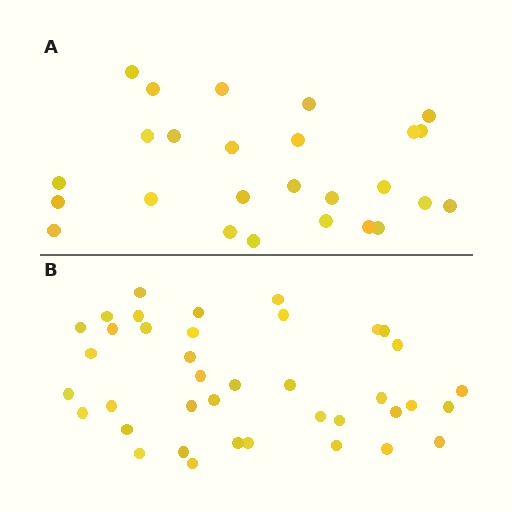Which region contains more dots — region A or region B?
Region B (the bottom region) has more dots.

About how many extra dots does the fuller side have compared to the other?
Region B has approximately 15 more dots than region A.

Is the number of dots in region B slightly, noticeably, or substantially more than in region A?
Region B has substantially more. The ratio is roughly 1.5 to 1.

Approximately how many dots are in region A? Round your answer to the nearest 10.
About 30 dots. (The exact count is 26, which rounds to 30.)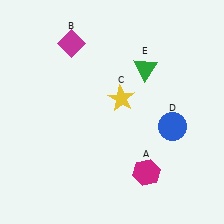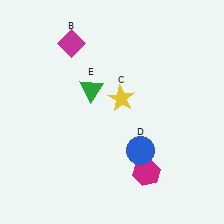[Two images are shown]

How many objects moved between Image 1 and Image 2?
2 objects moved between the two images.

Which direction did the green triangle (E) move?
The green triangle (E) moved left.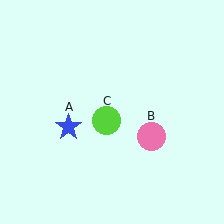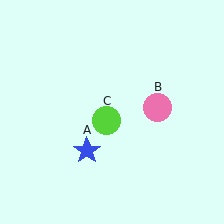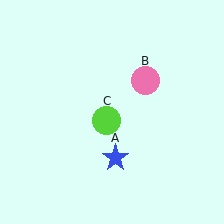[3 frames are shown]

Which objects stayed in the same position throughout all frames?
Lime circle (object C) remained stationary.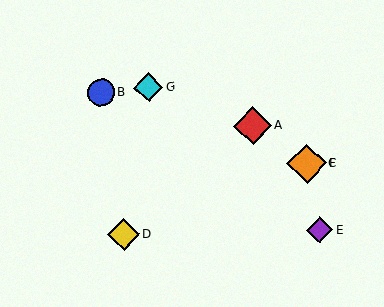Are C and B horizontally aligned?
No, C is at y≈164 and B is at y≈93.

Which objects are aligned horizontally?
Objects C, F are aligned horizontally.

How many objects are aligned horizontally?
2 objects (C, F) are aligned horizontally.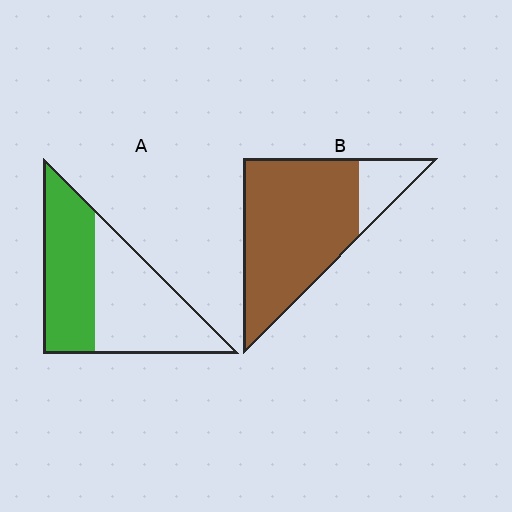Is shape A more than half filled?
No.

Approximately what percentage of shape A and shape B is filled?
A is approximately 45% and B is approximately 85%.